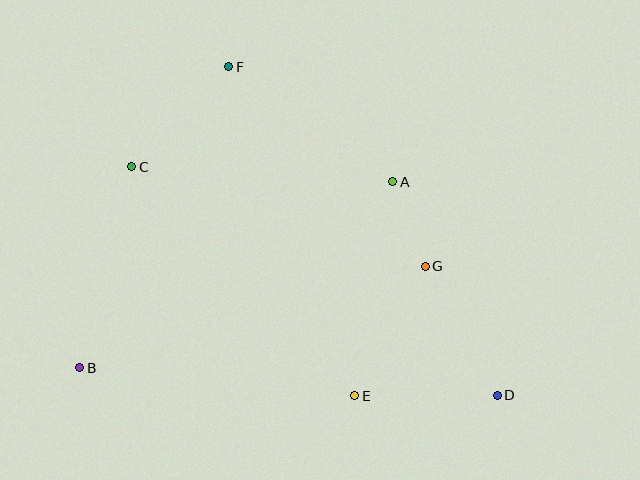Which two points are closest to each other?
Points A and G are closest to each other.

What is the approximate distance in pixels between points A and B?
The distance between A and B is approximately 364 pixels.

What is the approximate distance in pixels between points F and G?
The distance between F and G is approximately 280 pixels.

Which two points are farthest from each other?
Points C and D are farthest from each other.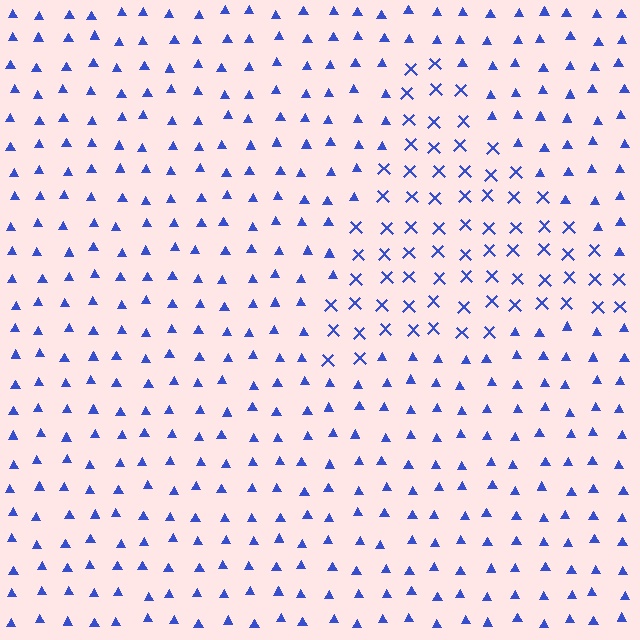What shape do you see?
I see a triangle.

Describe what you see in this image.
The image is filled with small blue elements arranged in a uniform grid. A triangle-shaped region contains X marks, while the surrounding area contains triangles. The boundary is defined purely by the change in element shape.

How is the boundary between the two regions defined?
The boundary is defined by a change in element shape: X marks inside vs. triangles outside. All elements share the same color and spacing.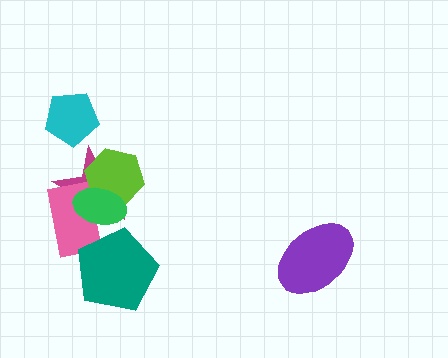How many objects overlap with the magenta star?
3 objects overlap with the magenta star.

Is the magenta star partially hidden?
Yes, it is partially covered by another shape.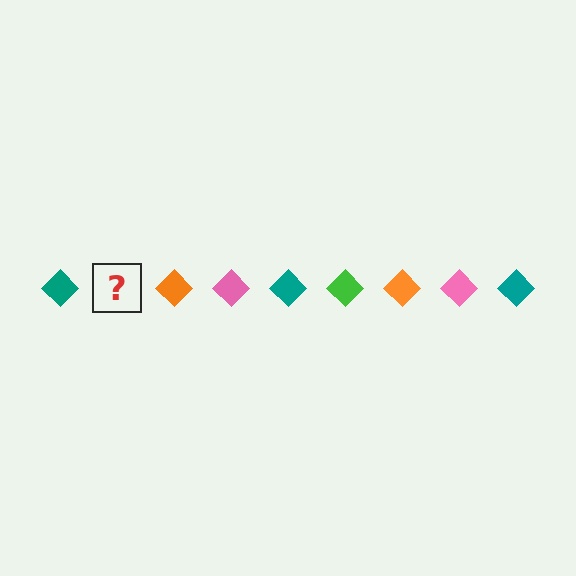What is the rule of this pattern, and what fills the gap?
The rule is that the pattern cycles through teal, green, orange, pink diamonds. The gap should be filled with a green diamond.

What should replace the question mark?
The question mark should be replaced with a green diamond.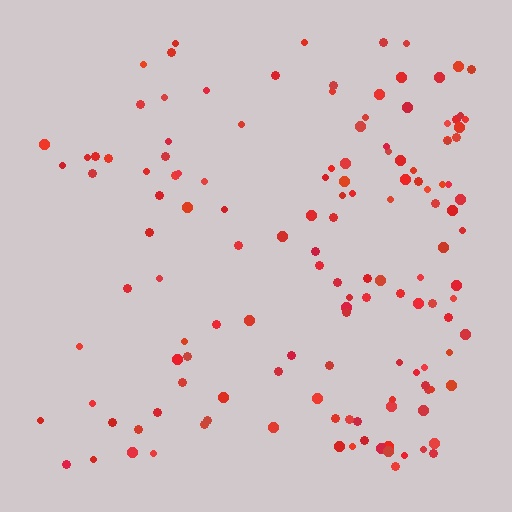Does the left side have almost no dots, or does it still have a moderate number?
Still a moderate number, just noticeably fewer than the right.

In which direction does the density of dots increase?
From left to right, with the right side densest.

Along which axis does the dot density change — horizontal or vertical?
Horizontal.